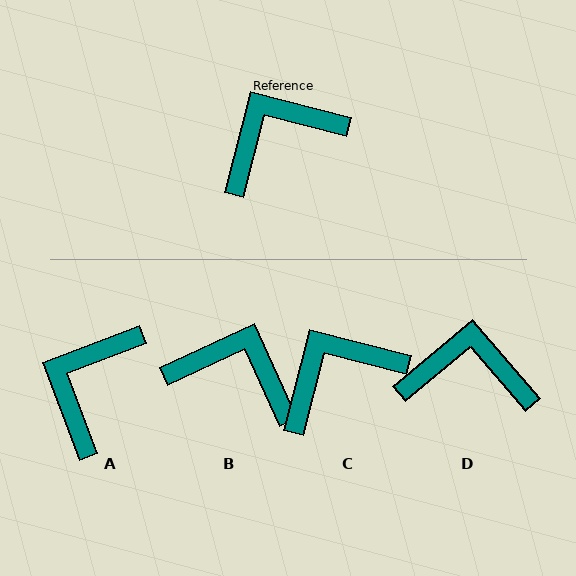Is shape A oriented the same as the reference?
No, it is off by about 35 degrees.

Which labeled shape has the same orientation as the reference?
C.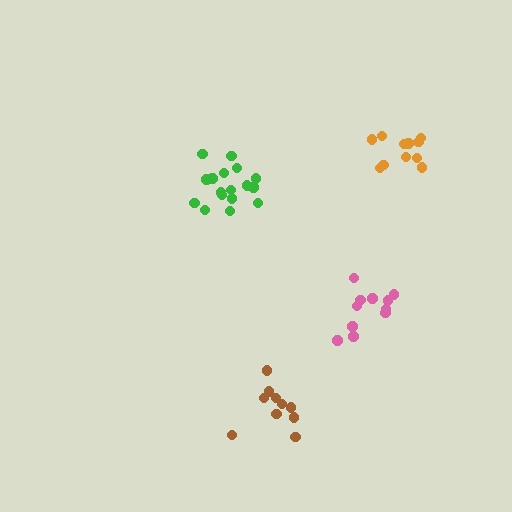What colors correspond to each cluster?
The clusters are colored: brown, orange, pink, green.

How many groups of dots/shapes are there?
There are 4 groups.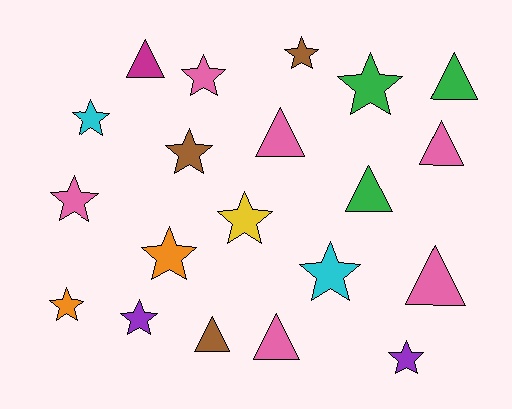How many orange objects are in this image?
There are 2 orange objects.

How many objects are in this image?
There are 20 objects.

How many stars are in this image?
There are 12 stars.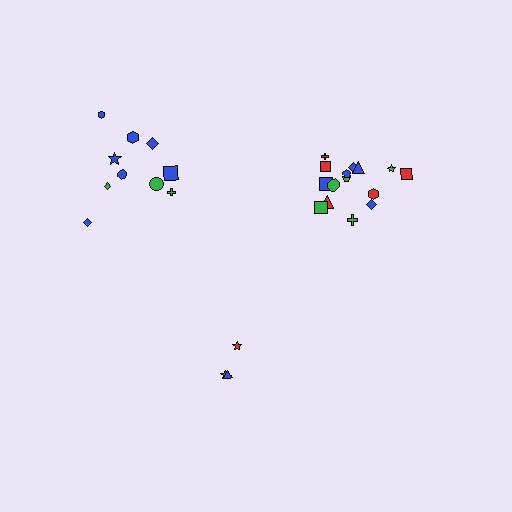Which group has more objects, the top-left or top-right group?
The top-right group.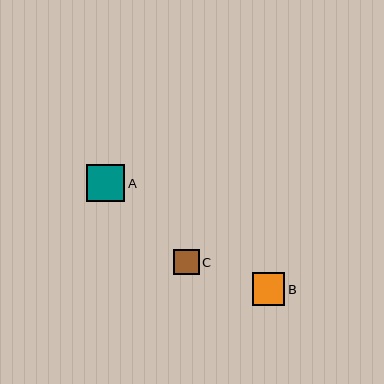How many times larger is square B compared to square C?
Square B is approximately 1.3 times the size of square C.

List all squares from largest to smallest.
From largest to smallest: A, B, C.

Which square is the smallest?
Square C is the smallest with a size of approximately 25 pixels.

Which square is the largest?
Square A is the largest with a size of approximately 38 pixels.